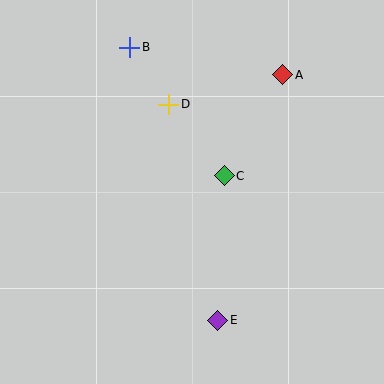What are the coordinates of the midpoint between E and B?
The midpoint between E and B is at (174, 184).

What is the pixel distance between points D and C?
The distance between D and C is 91 pixels.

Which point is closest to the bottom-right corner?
Point E is closest to the bottom-right corner.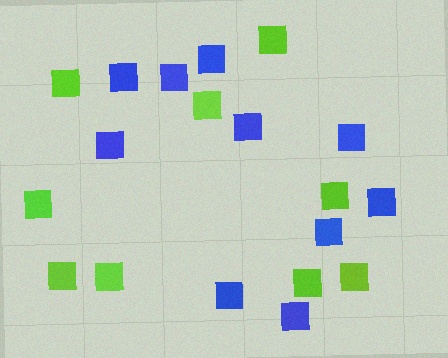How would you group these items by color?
There are 2 groups: one group of lime squares (9) and one group of blue squares (10).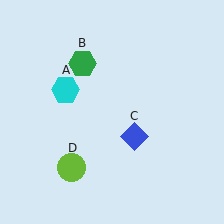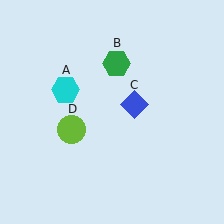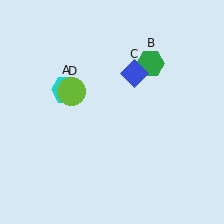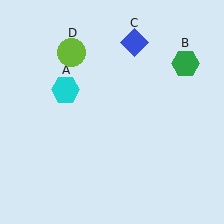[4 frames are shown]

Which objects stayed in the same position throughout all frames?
Cyan hexagon (object A) remained stationary.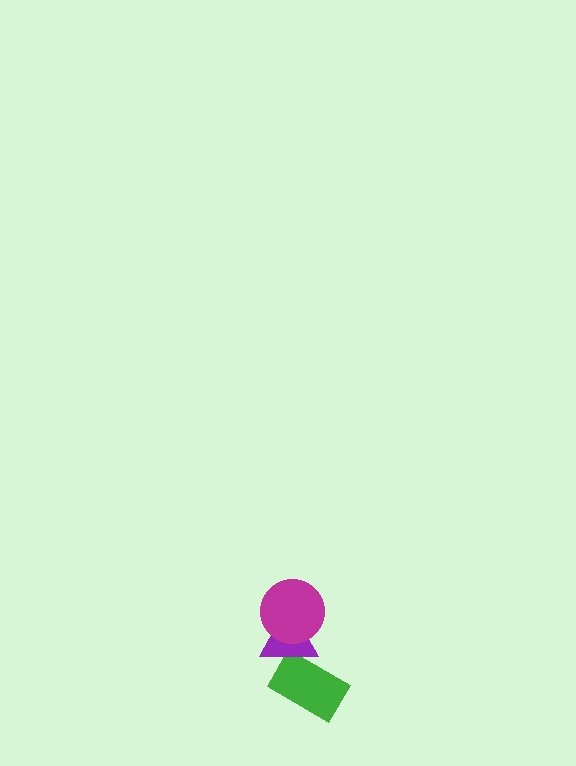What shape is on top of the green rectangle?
The purple triangle is on top of the green rectangle.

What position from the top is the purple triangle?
The purple triangle is 2nd from the top.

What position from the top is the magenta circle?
The magenta circle is 1st from the top.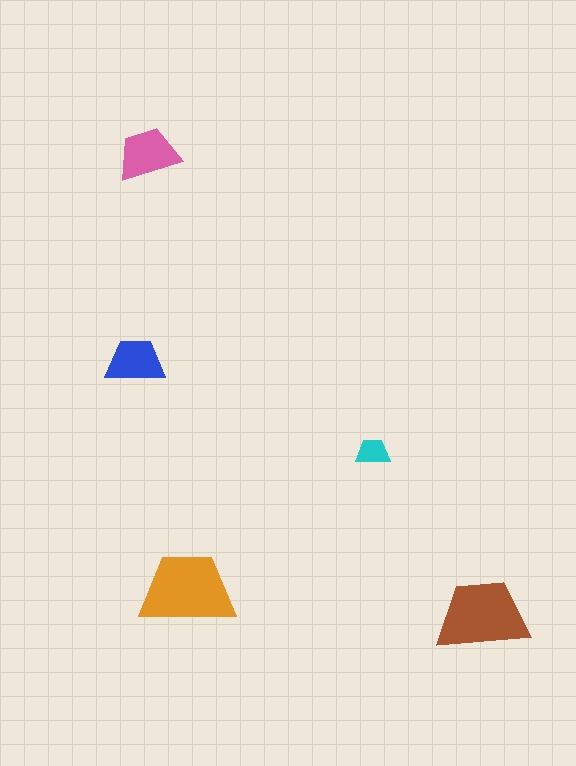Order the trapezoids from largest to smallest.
the orange one, the brown one, the pink one, the blue one, the cyan one.